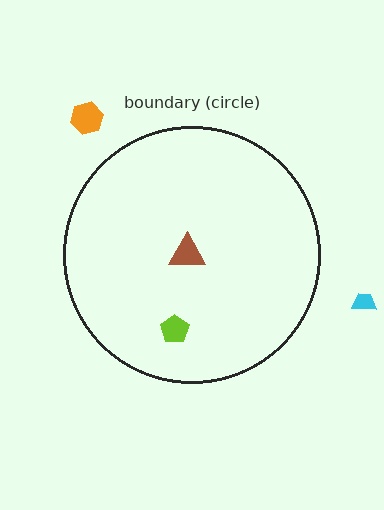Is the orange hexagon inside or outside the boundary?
Outside.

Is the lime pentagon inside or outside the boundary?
Inside.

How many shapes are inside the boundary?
2 inside, 2 outside.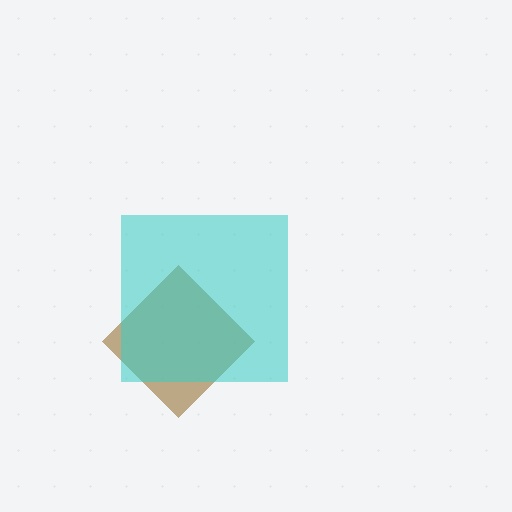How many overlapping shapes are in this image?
There are 2 overlapping shapes in the image.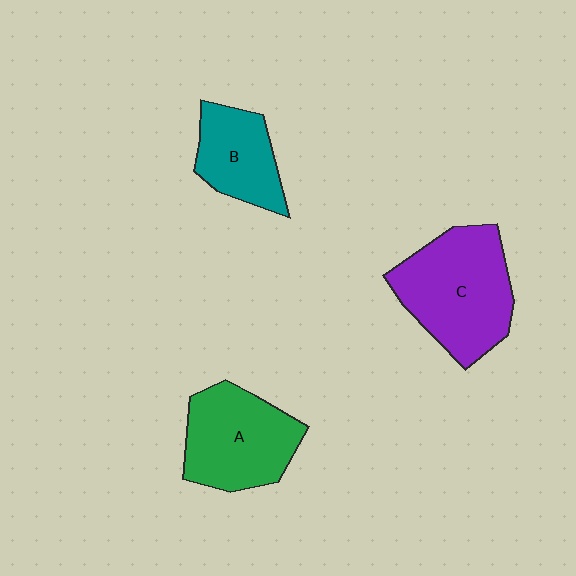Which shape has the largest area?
Shape C (purple).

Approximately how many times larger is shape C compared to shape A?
Approximately 1.2 times.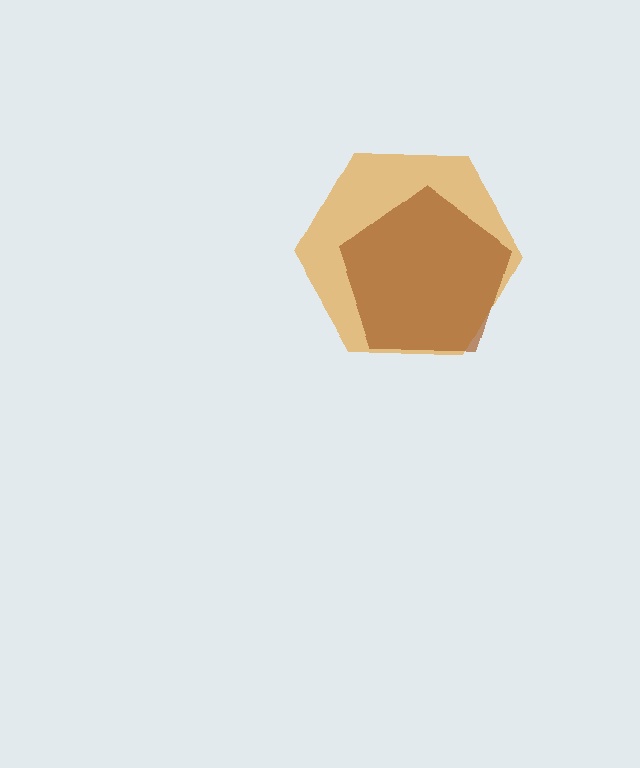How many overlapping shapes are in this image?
There are 2 overlapping shapes in the image.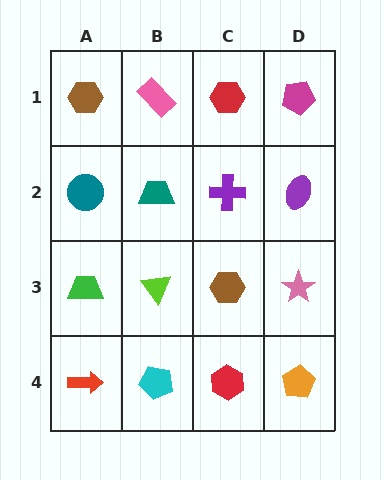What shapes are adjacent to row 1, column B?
A teal trapezoid (row 2, column B), a brown hexagon (row 1, column A), a red hexagon (row 1, column C).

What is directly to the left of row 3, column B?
A green trapezoid.